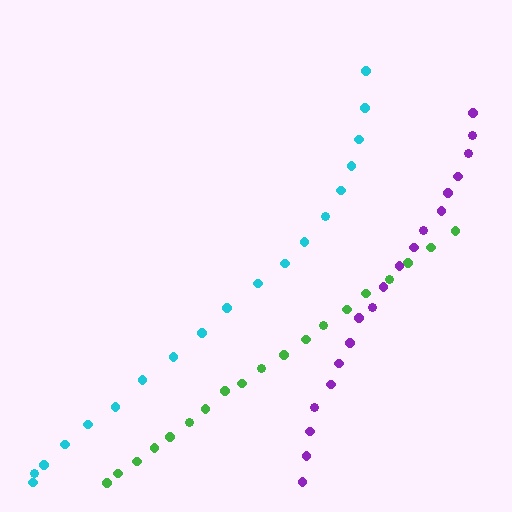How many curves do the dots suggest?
There are 3 distinct paths.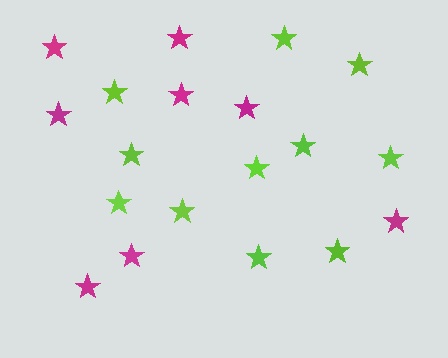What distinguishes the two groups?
There are 2 groups: one group of lime stars (11) and one group of magenta stars (8).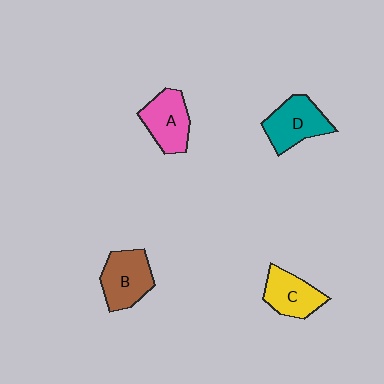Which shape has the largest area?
Shape D (teal).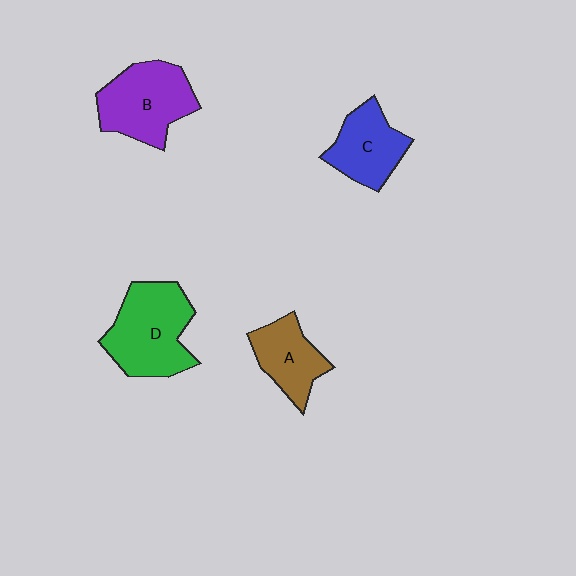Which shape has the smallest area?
Shape A (brown).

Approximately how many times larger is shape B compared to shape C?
Approximately 1.3 times.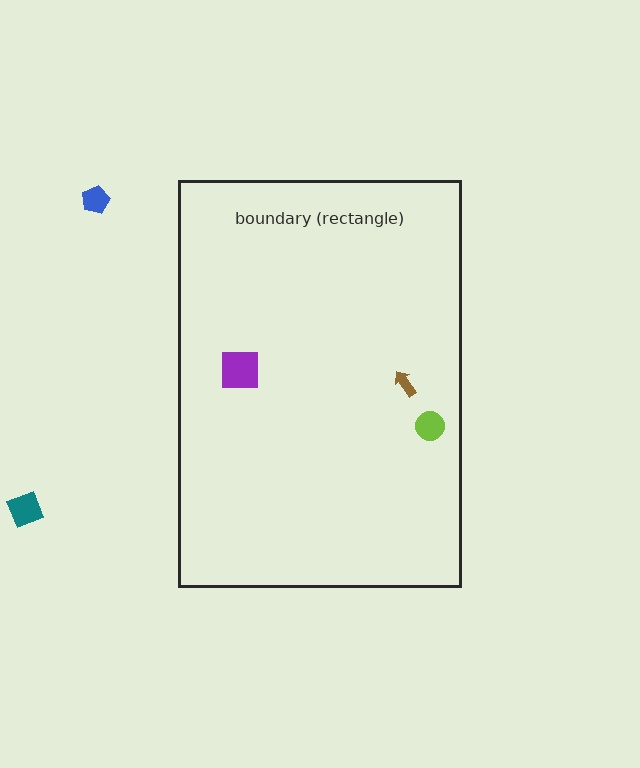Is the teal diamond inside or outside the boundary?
Outside.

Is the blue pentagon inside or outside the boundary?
Outside.